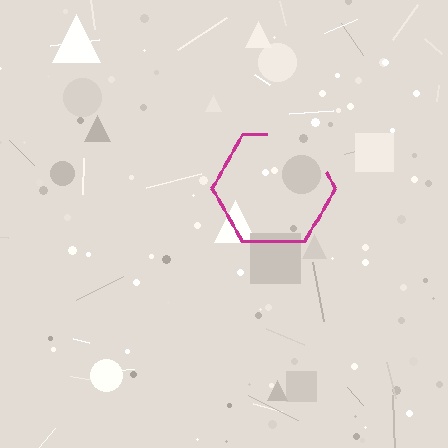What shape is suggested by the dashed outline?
The dashed outline suggests a hexagon.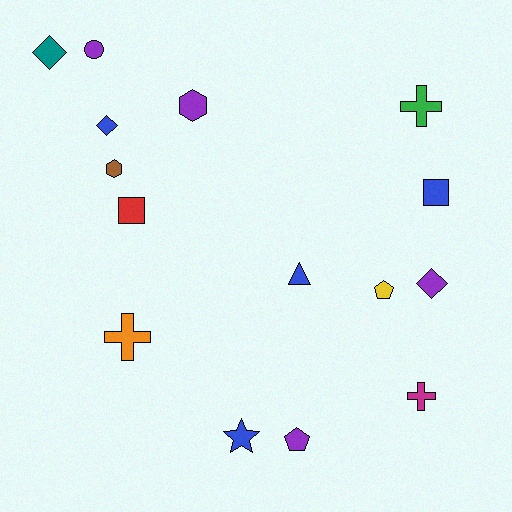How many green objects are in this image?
There is 1 green object.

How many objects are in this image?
There are 15 objects.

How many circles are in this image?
There is 1 circle.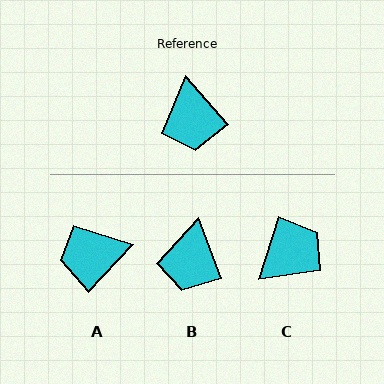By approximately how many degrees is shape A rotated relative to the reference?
Approximately 85 degrees clockwise.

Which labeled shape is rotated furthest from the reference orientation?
C, about 121 degrees away.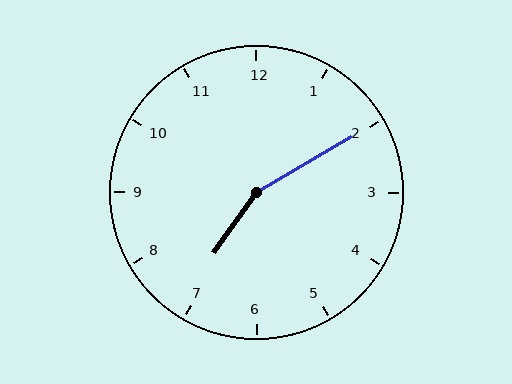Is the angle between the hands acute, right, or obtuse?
It is obtuse.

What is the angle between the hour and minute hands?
Approximately 155 degrees.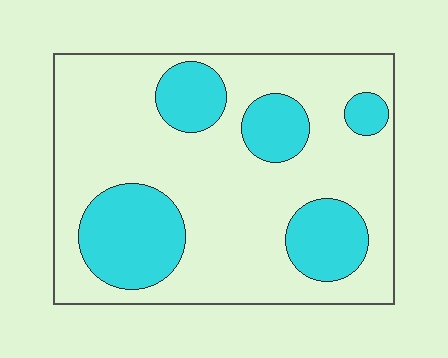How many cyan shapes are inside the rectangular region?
5.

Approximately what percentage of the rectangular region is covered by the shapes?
Approximately 30%.